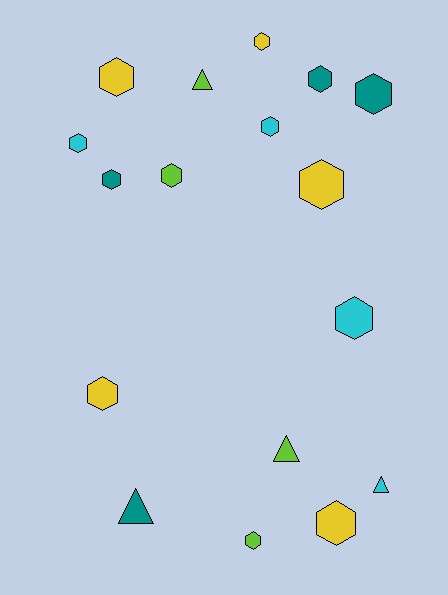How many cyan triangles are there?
There is 1 cyan triangle.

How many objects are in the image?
There are 17 objects.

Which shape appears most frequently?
Hexagon, with 13 objects.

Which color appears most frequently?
Yellow, with 5 objects.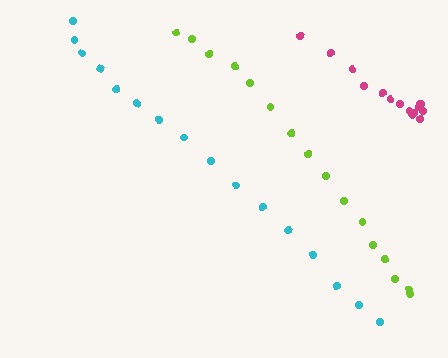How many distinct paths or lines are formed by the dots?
There are 3 distinct paths.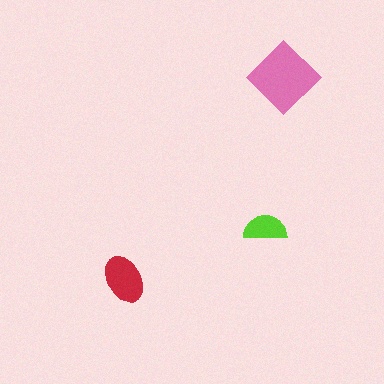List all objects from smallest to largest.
The lime semicircle, the red ellipse, the pink diamond.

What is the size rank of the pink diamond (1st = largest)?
1st.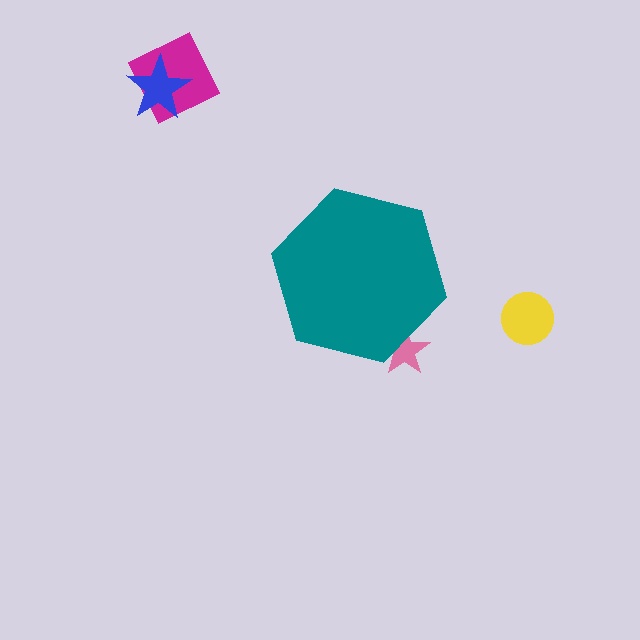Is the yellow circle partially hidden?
No, the yellow circle is fully visible.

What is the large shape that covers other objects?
A teal hexagon.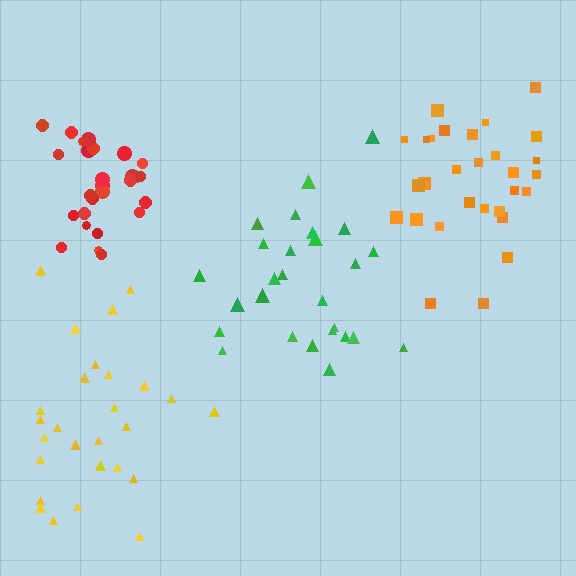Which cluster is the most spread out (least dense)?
Yellow.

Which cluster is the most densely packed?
Red.